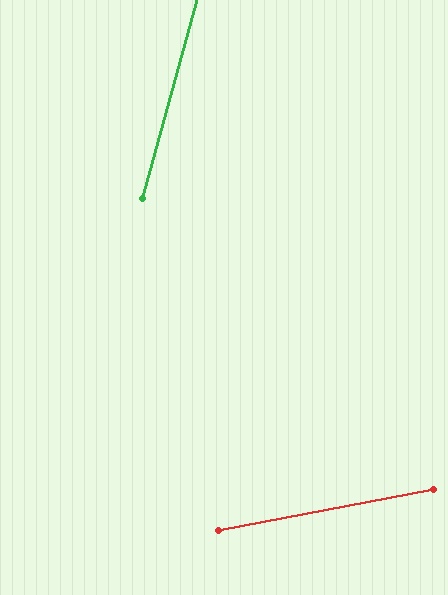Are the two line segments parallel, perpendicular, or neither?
Neither parallel nor perpendicular — they differ by about 64°.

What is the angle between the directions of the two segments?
Approximately 64 degrees.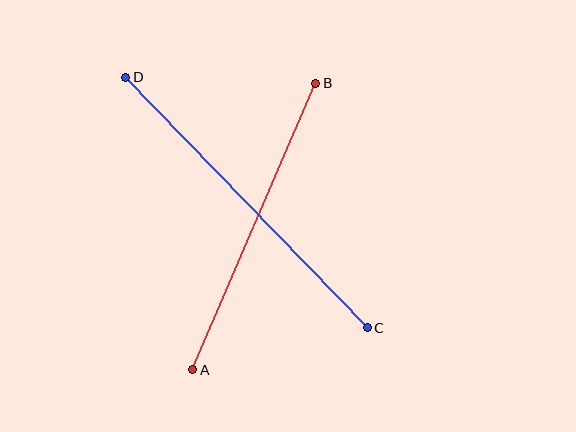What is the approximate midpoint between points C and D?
The midpoint is at approximately (246, 202) pixels.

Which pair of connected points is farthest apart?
Points C and D are farthest apart.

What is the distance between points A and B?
The distance is approximately 312 pixels.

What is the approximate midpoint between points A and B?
The midpoint is at approximately (254, 226) pixels.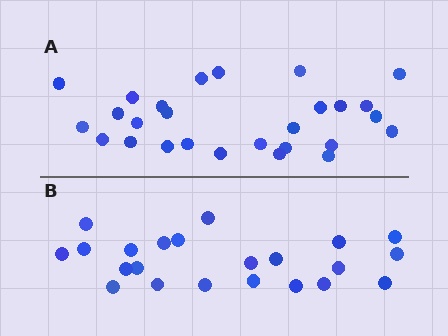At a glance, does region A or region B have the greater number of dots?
Region A (the top region) has more dots.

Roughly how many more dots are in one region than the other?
Region A has about 5 more dots than region B.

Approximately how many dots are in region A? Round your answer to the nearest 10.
About 30 dots. (The exact count is 27, which rounds to 30.)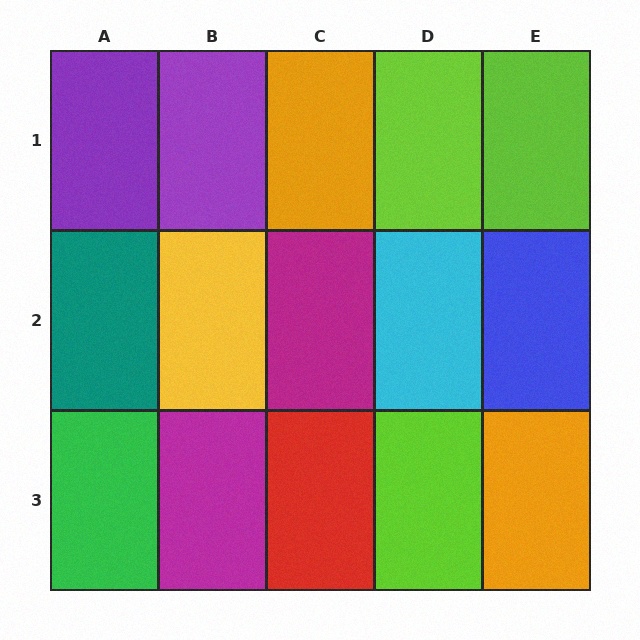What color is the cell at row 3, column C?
Red.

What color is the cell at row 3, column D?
Lime.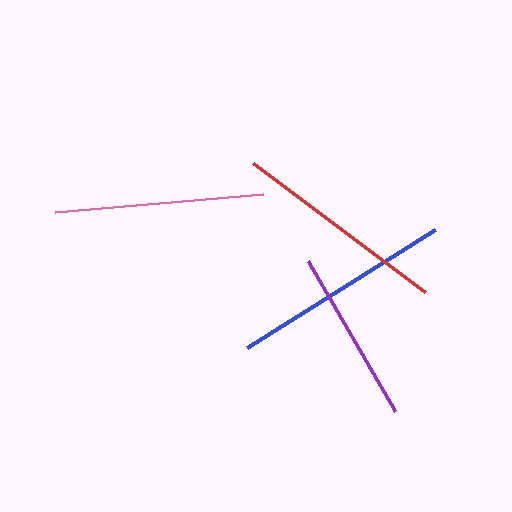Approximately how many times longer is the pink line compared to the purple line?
The pink line is approximately 1.2 times the length of the purple line.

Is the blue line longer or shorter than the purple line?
The blue line is longer than the purple line.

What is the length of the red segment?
The red segment is approximately 215 pixels long.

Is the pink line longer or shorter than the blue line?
The blue line is longer than the pink line.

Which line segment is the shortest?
The purple line is the shortest at approximately 174 pixels.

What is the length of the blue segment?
The blue segment is approximately 222 pixels long.